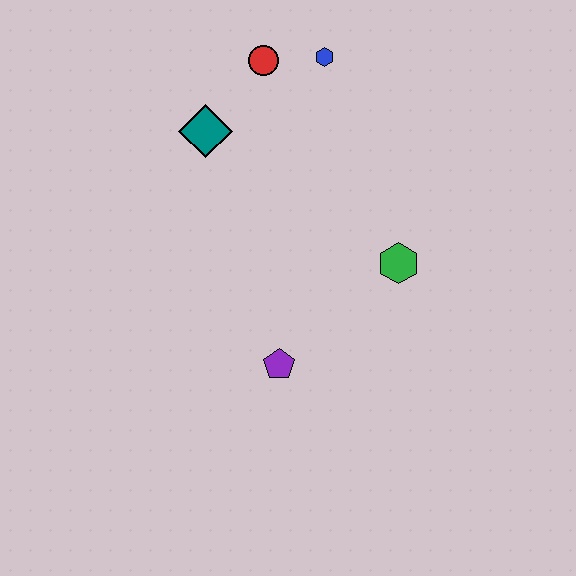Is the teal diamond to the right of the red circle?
No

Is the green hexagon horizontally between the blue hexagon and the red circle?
No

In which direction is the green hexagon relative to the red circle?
The green hexagon is below the red circle.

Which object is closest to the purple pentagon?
The green hexagon is closest to the purple pentagon.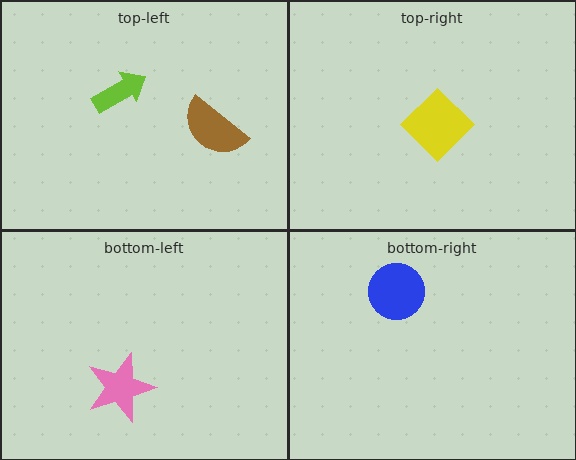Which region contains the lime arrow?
The top-left region.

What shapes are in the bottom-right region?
The blue circle.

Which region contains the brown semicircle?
The top-left region.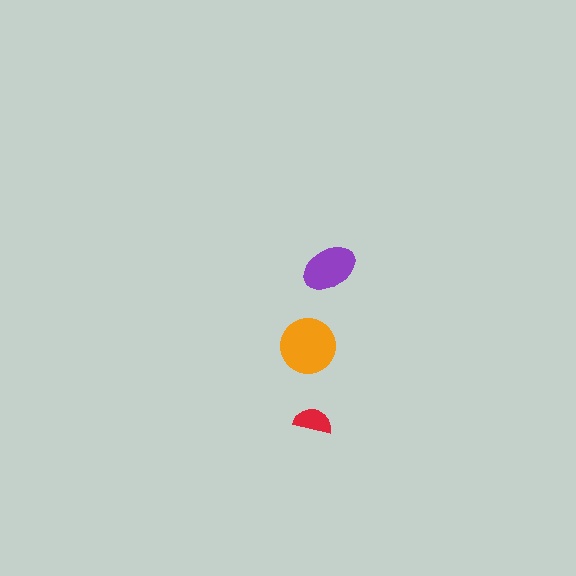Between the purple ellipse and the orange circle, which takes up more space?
The orange circle.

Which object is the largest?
The orange circle.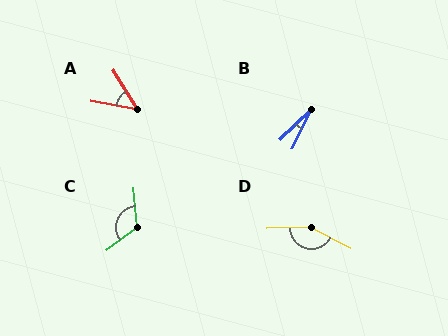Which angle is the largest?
D, at approximately 151 degrees.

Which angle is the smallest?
B, at approximately 19 degrees.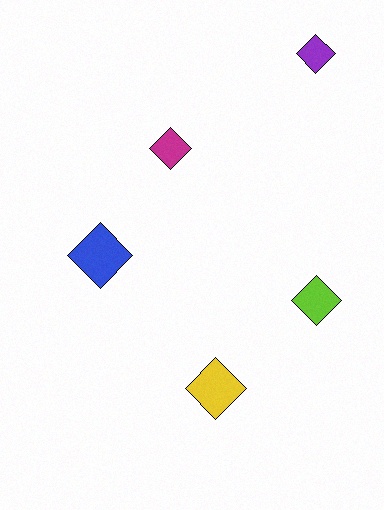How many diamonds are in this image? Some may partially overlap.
There are 5 diamonds.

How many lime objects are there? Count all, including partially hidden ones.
There is 1 lime object.